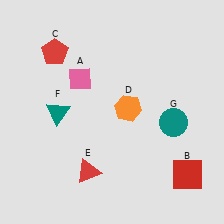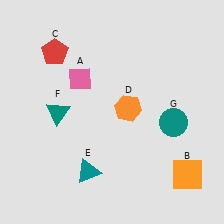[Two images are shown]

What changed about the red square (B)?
In Image 1, B is red. In Image 2, it changed to orange.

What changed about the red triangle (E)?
In Image 1, E is red. In Image 2, it changed to teal.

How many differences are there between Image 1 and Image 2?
There are 2 differences between the two images.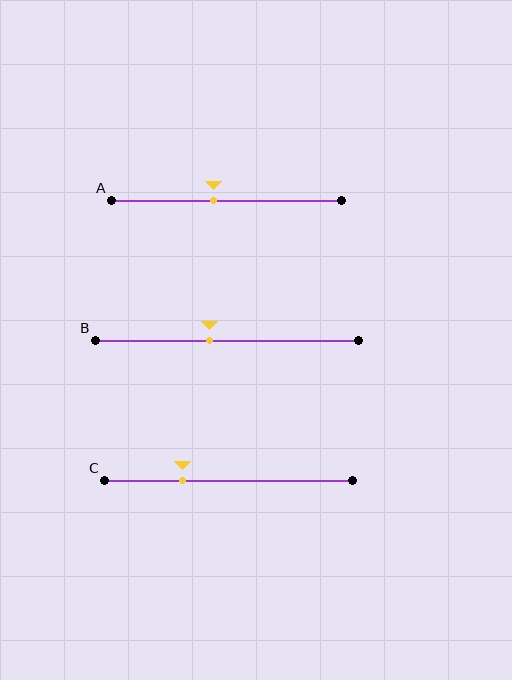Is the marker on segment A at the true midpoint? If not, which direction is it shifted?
No, the marker on segment A is shifted to the left by about 6% of the segment length.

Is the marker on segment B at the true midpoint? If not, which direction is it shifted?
No, the marker on segment B is shifted to the left by about 7% of the segment length.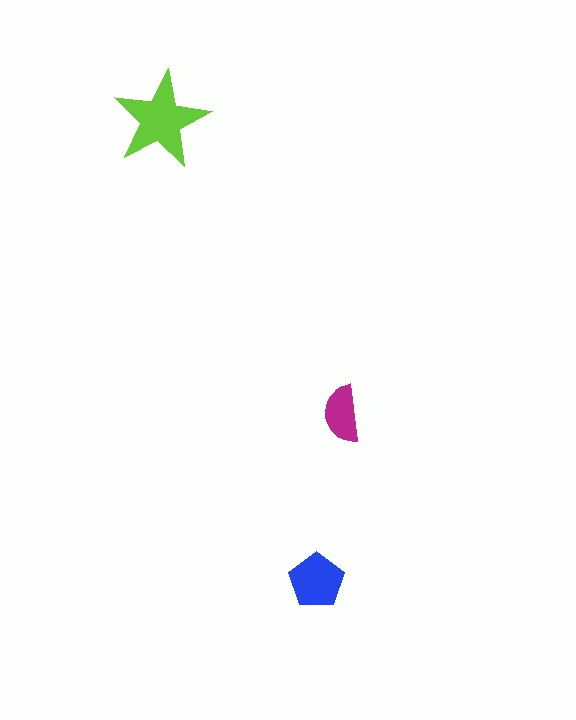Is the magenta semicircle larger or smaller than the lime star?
Smaller.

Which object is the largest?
The lime star.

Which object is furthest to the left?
The lime star is leftmost.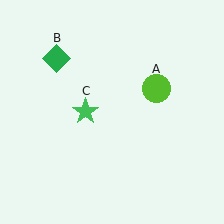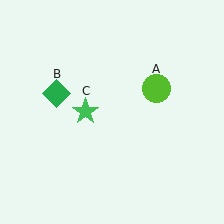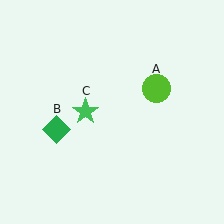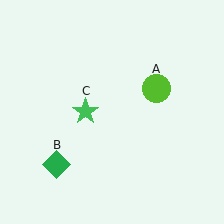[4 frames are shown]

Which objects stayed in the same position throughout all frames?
Lime circle (object A) and green star (object C) remained stationary.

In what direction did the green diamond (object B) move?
The green diamond (object B) moved down.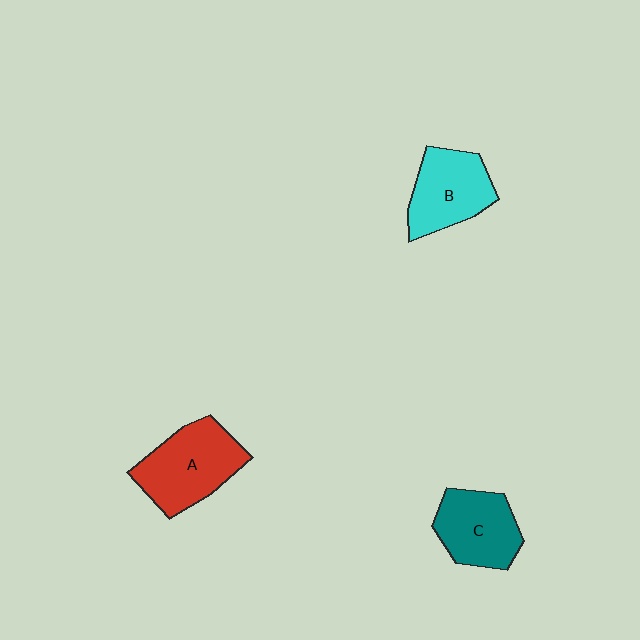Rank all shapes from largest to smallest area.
From largest to smallest: A (red), B (cyan), C (teal).